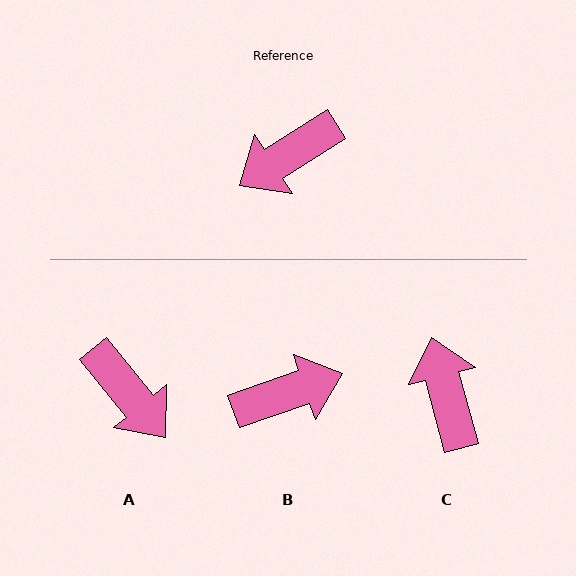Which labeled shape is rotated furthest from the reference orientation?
B, about 166 degrees away.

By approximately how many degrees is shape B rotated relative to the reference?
Approximately 166 degrees counter-clockwise.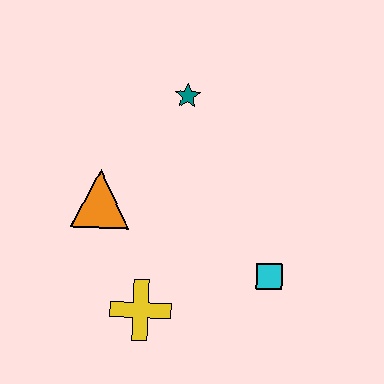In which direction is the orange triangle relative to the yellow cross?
The orange triangle is above the yellow cross.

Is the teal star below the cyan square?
No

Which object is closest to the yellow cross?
The orange triangle is closest to the yellow cross.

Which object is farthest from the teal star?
The yellow cross is farthest from the teal star.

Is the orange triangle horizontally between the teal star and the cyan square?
No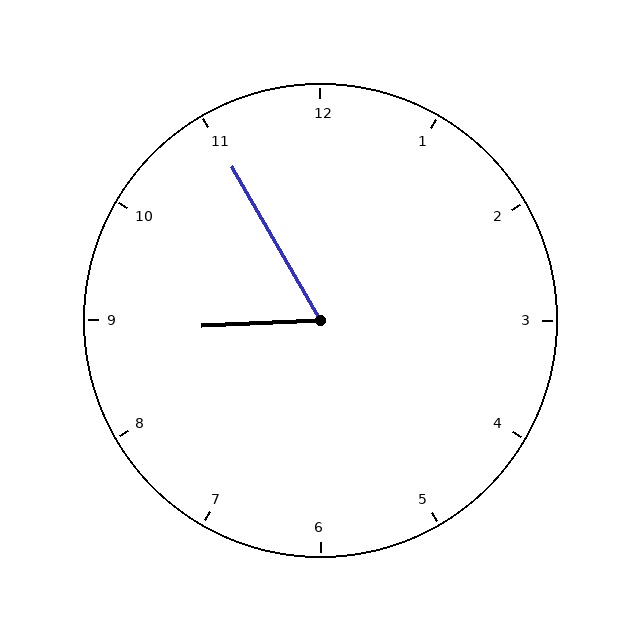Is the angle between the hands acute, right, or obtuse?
It is acute.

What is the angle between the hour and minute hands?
Approximately 62 degrees.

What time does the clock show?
8:55.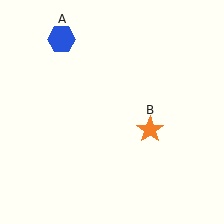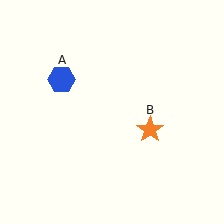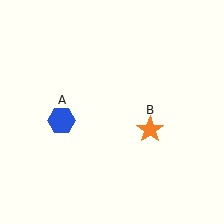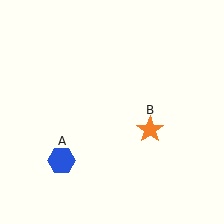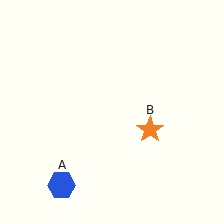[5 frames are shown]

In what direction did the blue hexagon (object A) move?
The blue hexagon (object A) moved down.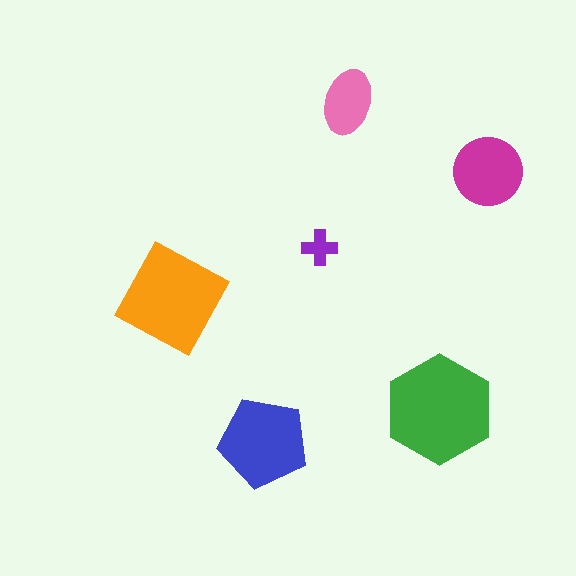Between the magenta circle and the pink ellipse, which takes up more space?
The magenta circle.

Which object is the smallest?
The purple cross.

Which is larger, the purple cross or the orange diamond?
The orange diamond.